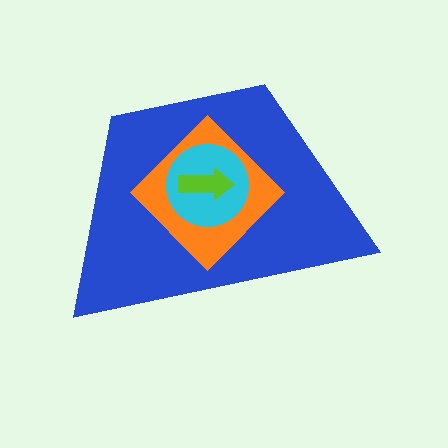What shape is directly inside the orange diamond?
The cyan circle.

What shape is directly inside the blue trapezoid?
The orange diamond.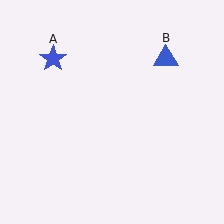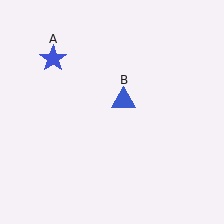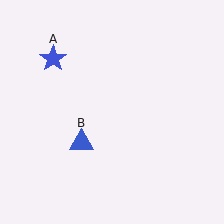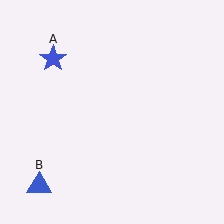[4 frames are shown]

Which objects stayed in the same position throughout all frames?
Blue star (object A) remained stationary.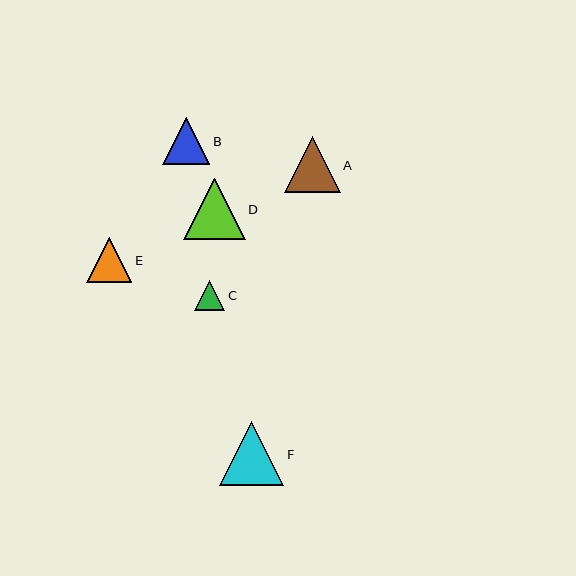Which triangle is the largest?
Triangle F is the largest with a size of approximately 64 pixels.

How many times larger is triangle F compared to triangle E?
Triangle F is approximately 1.4 times the size of triangle E.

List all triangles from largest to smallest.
From largest to smallest: F, D, A, B, E, C.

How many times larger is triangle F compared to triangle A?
Triangle F is approximately 1.1 times the size of triangle A.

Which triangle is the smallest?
Triangle C is the smallest with a size of approximately 30 pixels.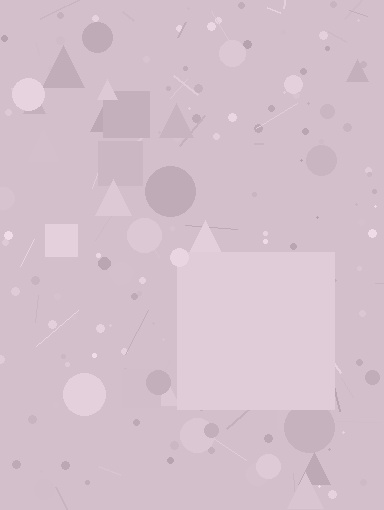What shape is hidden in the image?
A square is hidden in the image.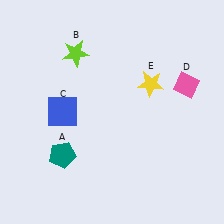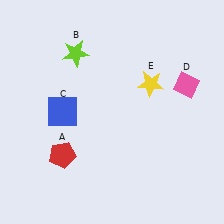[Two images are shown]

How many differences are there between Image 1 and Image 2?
There is 1 difference between the two images.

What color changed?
The pentagon (A) changed from teal in Image 1 to red in Image 2.